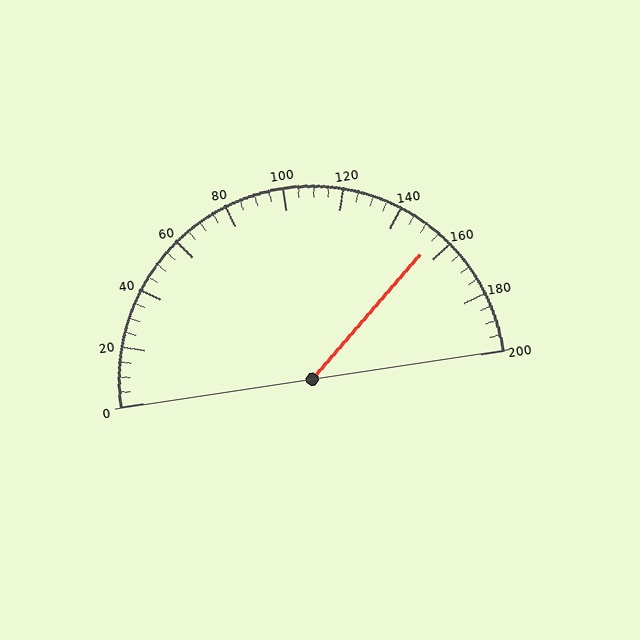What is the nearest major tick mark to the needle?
The nearest major tick mark is 160.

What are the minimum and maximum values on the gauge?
The gauge ranges from 0 to 200.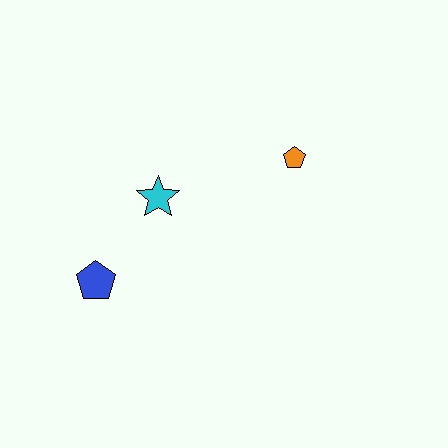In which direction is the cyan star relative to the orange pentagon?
The cyan star is to the left of the orange pentagon.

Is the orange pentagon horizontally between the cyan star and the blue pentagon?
No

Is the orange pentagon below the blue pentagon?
No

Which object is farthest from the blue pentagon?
The orange pentagon is farthest from the blue pentagon.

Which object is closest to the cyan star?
The blue pentagon is closest to the cyan star.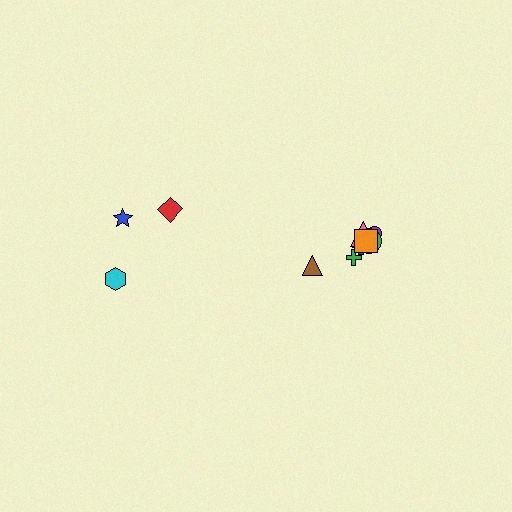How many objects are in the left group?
There are 3 objects.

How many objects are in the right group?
There are 7 objects.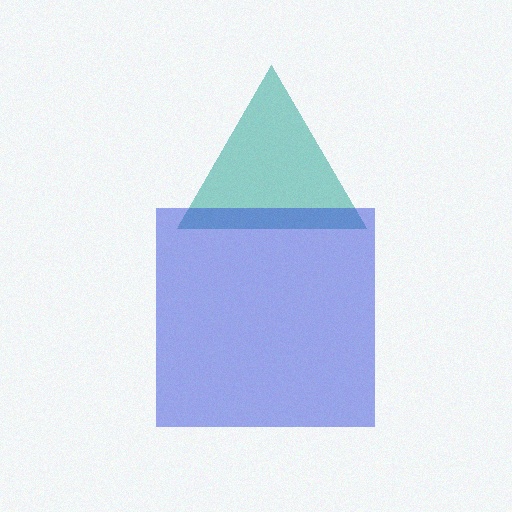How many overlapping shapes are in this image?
There are 2 overlapping shapes in the image.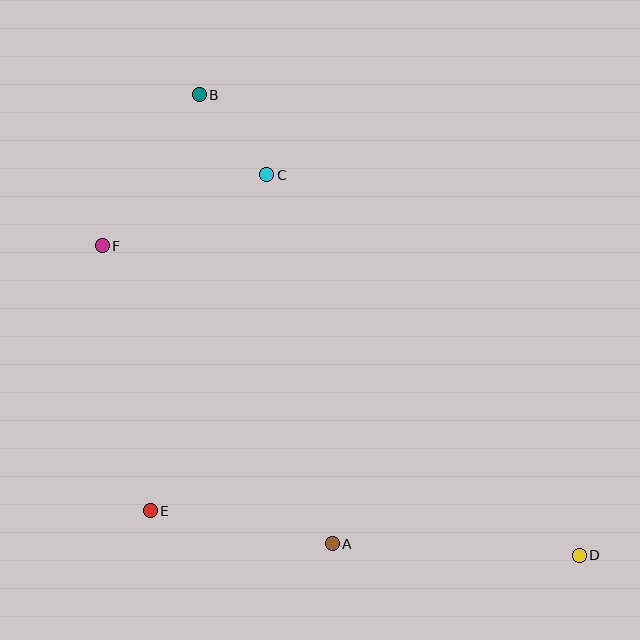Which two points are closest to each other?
Points B and C are closest to each other.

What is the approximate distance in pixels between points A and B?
The distance between A and B is approximately 469 pixels.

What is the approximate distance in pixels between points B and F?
The distance between B and F is approximately 180 pixels.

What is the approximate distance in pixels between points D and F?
The distance between D and F is approximately 569 pixels.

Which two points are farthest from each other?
Points B and D are farthest from each other.